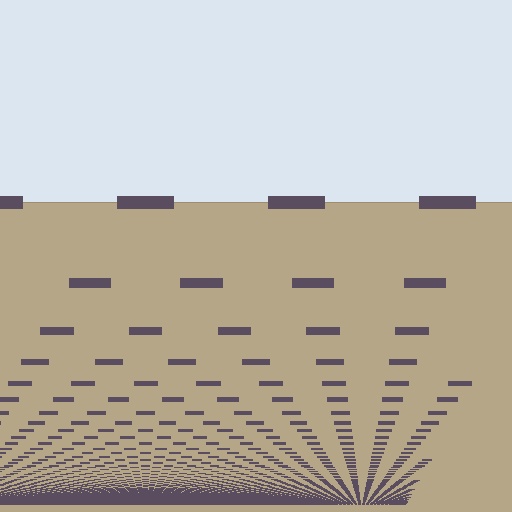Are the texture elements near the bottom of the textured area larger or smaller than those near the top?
Smaller. The gradient is inverted — elements near the bottom are smaller and denser.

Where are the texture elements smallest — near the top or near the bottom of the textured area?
Near the bottom.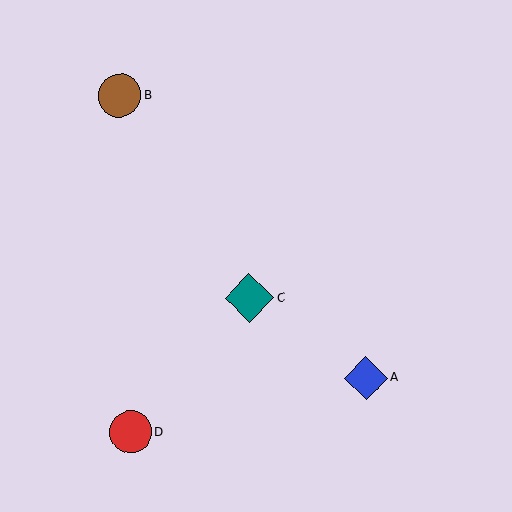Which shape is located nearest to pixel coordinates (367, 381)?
The blue diamond (labeled A) at (366, 378) is nearest to that location.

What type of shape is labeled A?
Shape A is a blue diamond.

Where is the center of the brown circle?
The center of the brown circle is at (120, 95).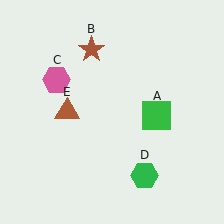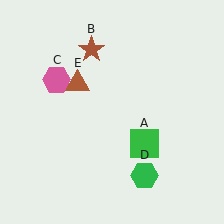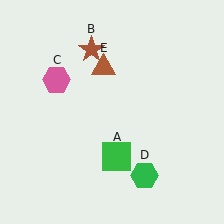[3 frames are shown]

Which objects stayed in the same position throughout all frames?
Brown star (object B) and pink hexagon (object C) and green hexagon (object D) remained stationary.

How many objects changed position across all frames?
2 objects changed position: green square (object A), brown triangle (object E).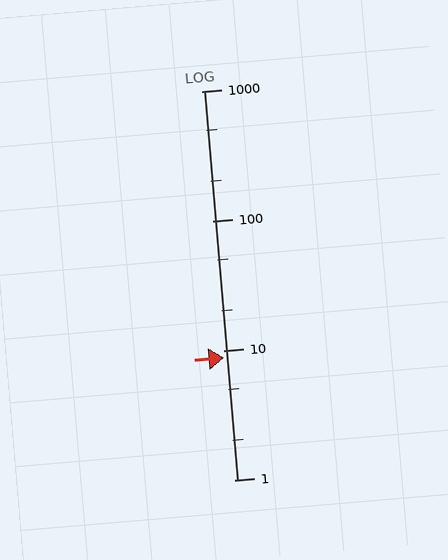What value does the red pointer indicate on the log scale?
The pointer indicates approximately 8.8.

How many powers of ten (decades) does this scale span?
The scale spans 3 decades, from 1 to 1000.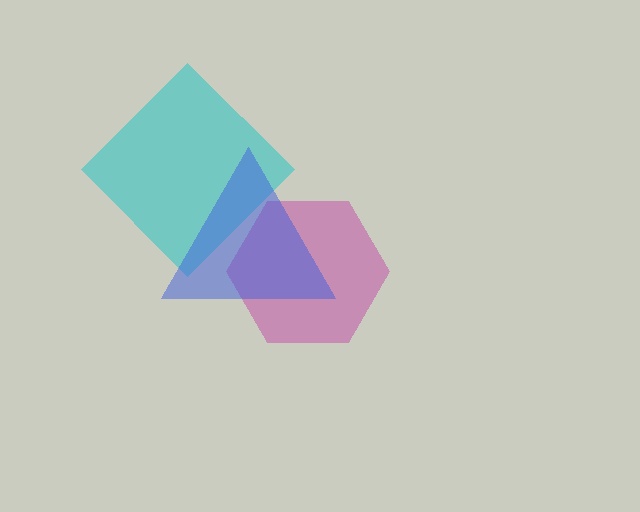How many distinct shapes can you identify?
There are 3 distinct shapes: a magenta hexagon, a cyan diamond, a blue triangle.